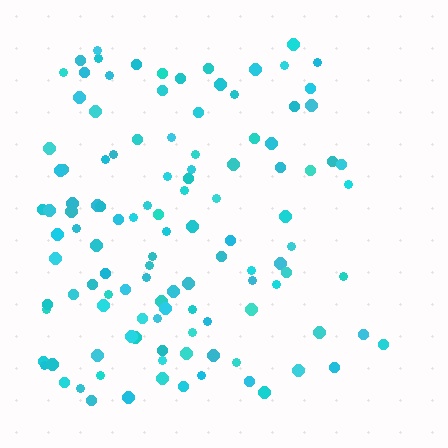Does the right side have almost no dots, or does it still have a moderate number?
Still a moderate number, just noticeably fewer than the left.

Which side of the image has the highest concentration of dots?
The left.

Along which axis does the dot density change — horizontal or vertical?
Horizontal.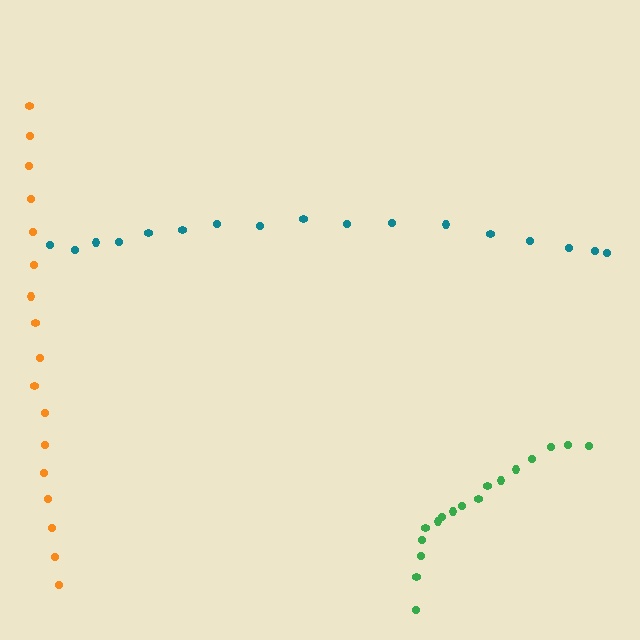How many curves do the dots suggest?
There are 3 distinct paths.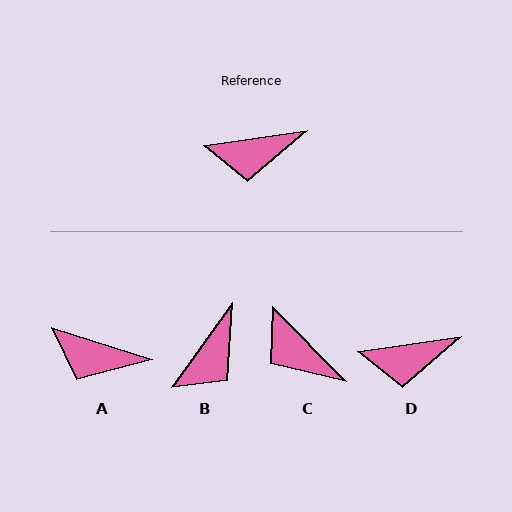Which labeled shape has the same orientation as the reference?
D.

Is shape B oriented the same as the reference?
No, it is off by about 46 degrees.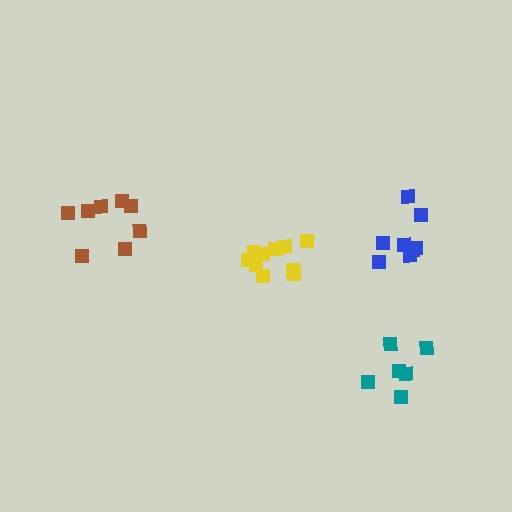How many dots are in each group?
Group 1: 8 dots, Group 2: 10 dots, Group 3: 8 dots, Group 4: 6 dots (32 total).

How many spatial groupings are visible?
There are 4 spatial groupings.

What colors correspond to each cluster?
The clusters are colored: brown, yellow, blue, teal.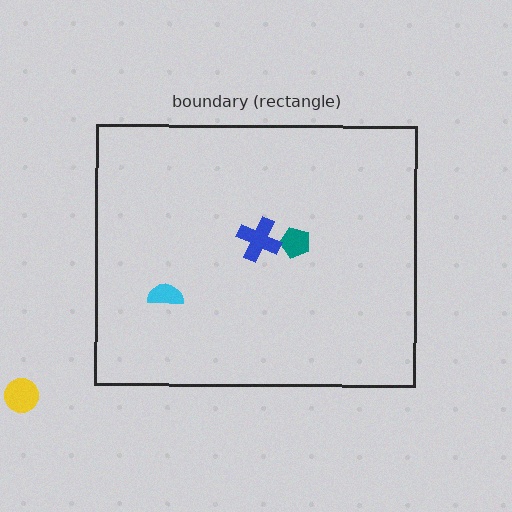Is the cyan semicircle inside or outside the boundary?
Inside.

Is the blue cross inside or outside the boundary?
Inside.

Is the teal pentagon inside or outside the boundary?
Inside.